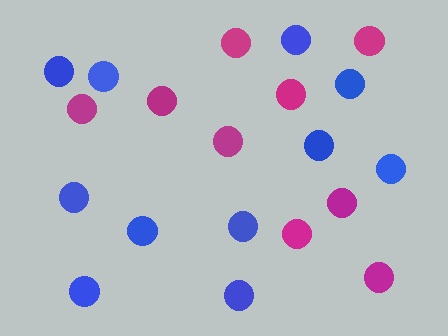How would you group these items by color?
There are 2 groups: one group of magenta circles (9) and one group of blue circles (11).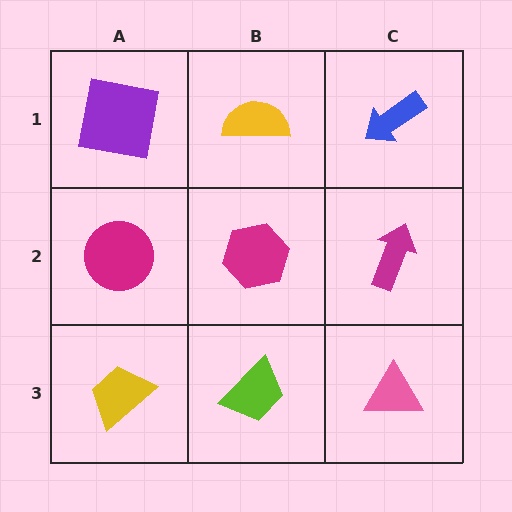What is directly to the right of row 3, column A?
A lime trapezoid.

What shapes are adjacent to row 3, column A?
A magenta circle (row 2, column A), a lime trapezoid (row 3, column B).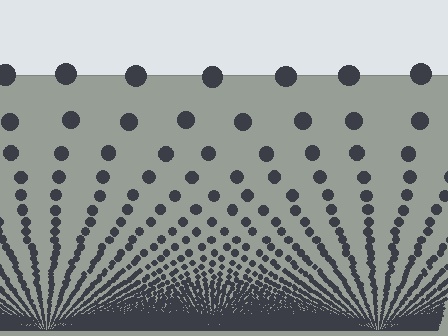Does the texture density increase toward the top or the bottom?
Density increases toward the bottom.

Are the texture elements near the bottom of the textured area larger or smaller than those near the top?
Smaller. The gradient is inverted — elements near the bottom are smaller and denser.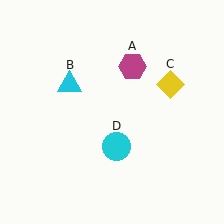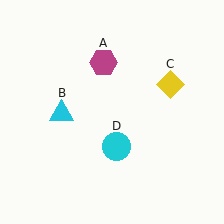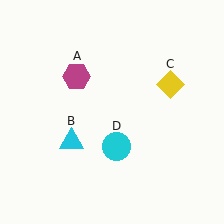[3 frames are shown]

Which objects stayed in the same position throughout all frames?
Yellow diamond (object C) and cyan circle (object D) remained stationary.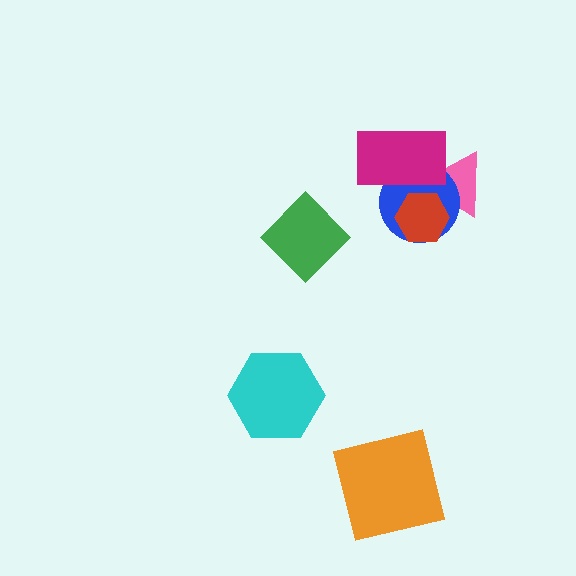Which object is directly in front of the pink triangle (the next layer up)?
The blue circle is directly in front of the pink triangle.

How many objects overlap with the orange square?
0 objects overlap with the orange square.